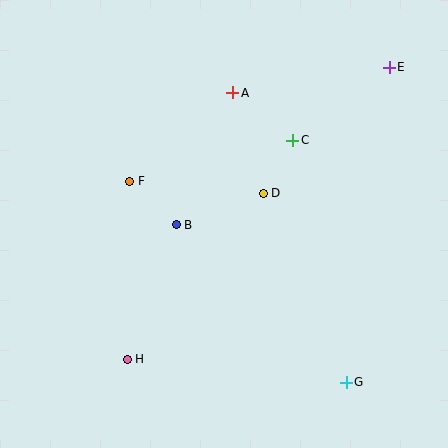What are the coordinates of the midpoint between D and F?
The midpoint between D and F is at (196, 187).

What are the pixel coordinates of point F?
Point F is at (130, 181).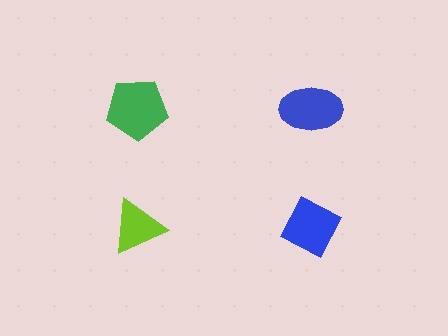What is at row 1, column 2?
A blue ellipse.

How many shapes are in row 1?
2 shapes.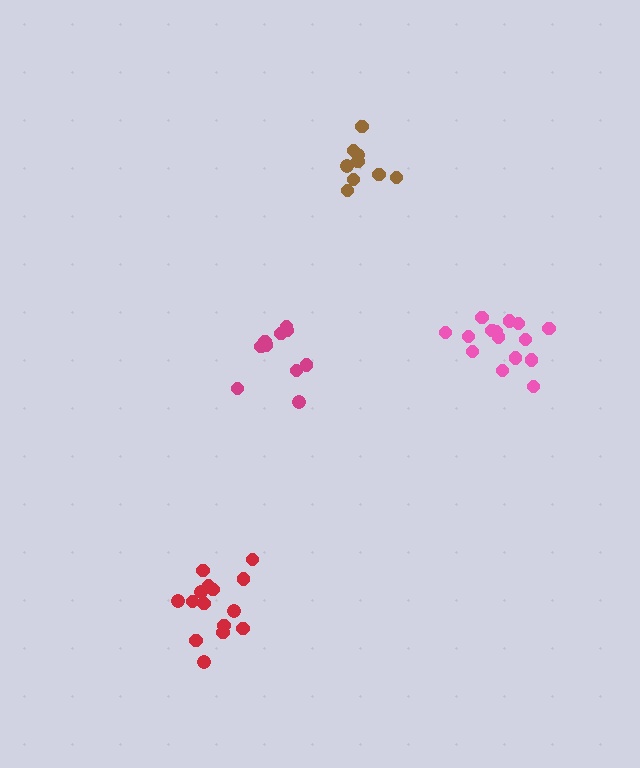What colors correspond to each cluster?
The clusters are colored: pink, brown, red, magenta.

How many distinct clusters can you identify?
There are 4 distinct clusters.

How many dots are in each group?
Group 1: 15 dots, Group 2: 9 dots, Group 3: 15 dots, Group 4: 10 dots (49 total).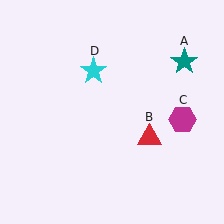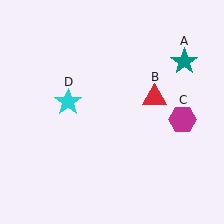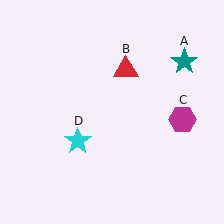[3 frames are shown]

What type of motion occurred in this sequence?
The red triangle (object B), cyan star (object D) rotated counterclockwise around the center of the scene.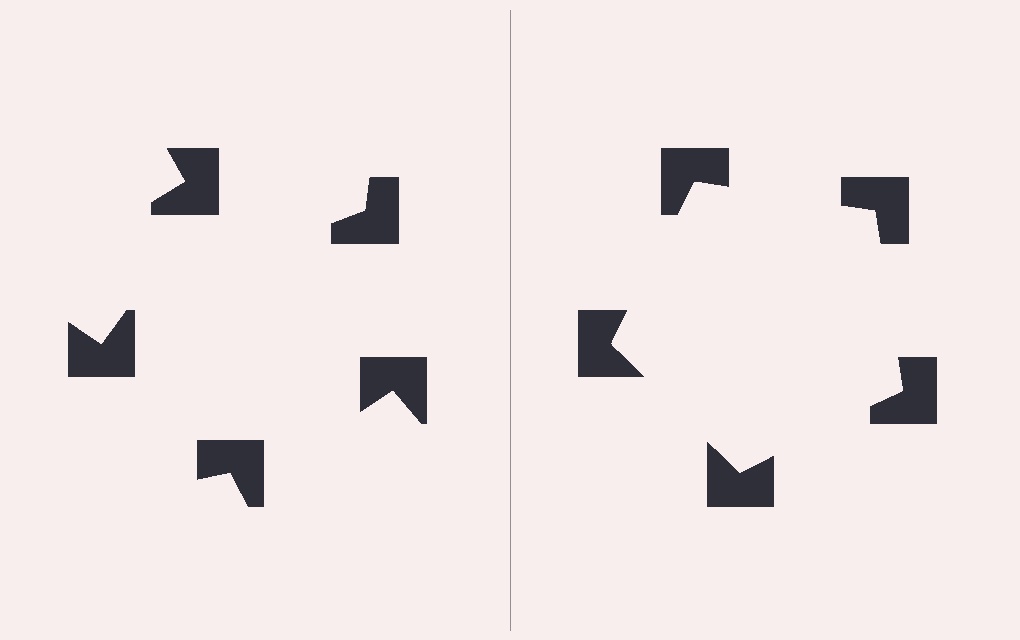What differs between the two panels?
The notched squares are positioned identically on both sides; only the wedge orientations differ. On the right they align to a pentagon; on the left they are misaligned.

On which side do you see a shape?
An illusory pentagon appears on the right side. On the left side the wedge cuts are rotated, so no coherent shape forms.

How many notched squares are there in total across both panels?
10 — 5 on each side.